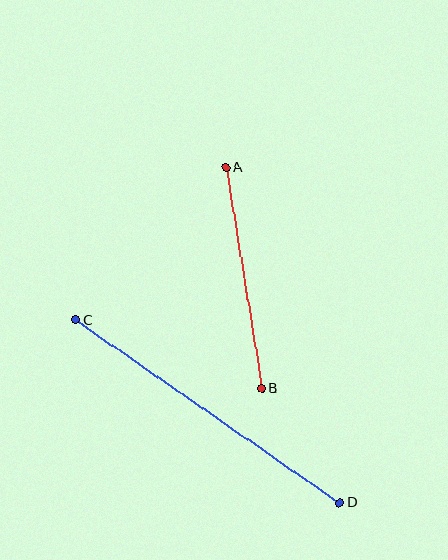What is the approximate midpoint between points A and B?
The midpoint is at approximately (244, 278) pixels.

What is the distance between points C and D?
The distance is approximately 321 pixels.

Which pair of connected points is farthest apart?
Points C and D are farthest apart.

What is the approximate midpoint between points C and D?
The midpoint is at approximately (208, 411) pixels.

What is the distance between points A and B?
The distance is approximately 224 pixels.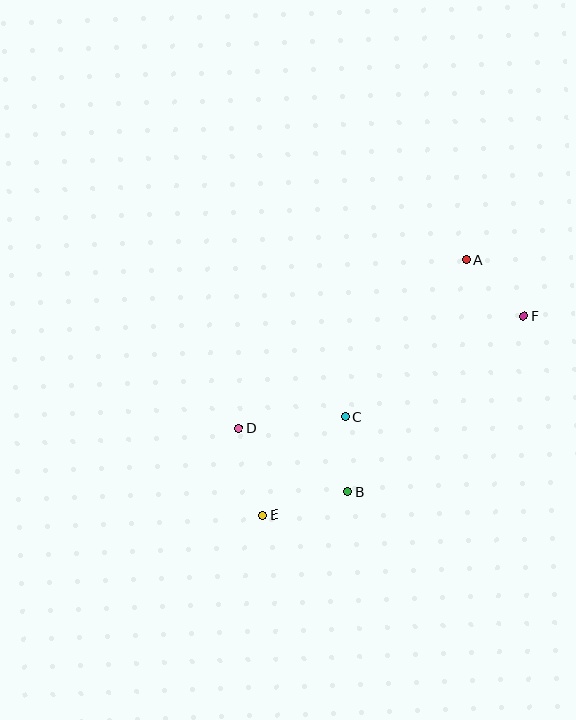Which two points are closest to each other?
Points B and C are closest to each other.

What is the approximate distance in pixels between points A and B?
The distance between A and B is approximately 260 pixels.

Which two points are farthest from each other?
Points E and F are farthest from each other.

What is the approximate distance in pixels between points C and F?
The distance between C and F is approximately 205 pixels.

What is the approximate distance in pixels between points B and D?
The distance between B and D is approximately 126 pixels.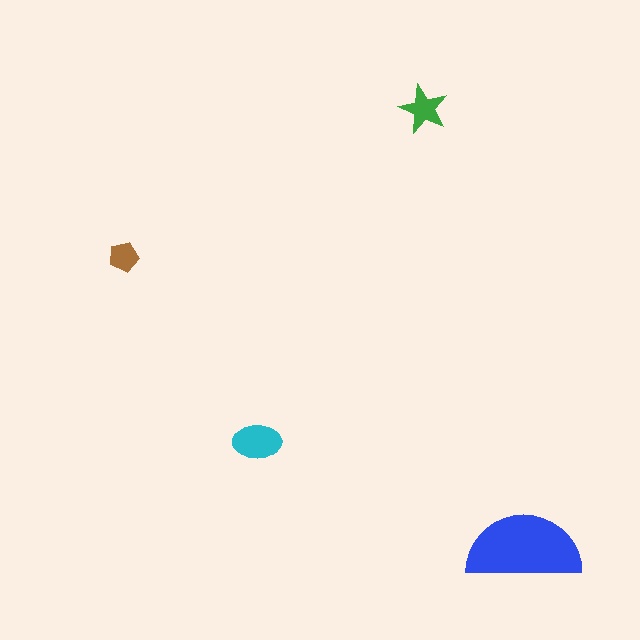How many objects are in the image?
There are 4 objects in the image.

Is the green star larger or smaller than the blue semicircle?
Smaller.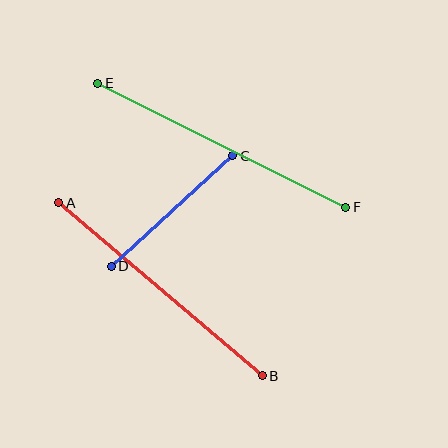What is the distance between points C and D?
The distance is approximately 164 pixels.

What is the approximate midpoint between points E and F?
The midpoint is at approximately (222, 145) pixels.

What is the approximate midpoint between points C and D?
The midpoint is at approximately (172, 211) pixels.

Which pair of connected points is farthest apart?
Points E and F are farthest apart.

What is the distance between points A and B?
The distance is approximately 267 pixels.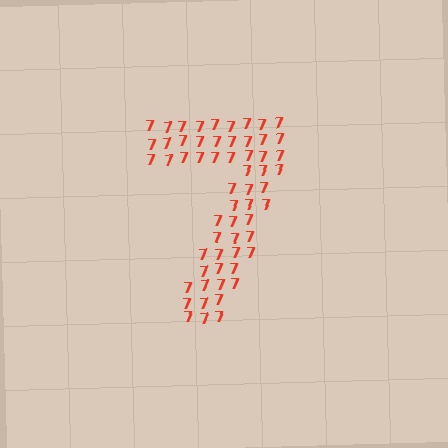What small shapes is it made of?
It is made of small digit 7's.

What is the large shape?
The large shape is the digit 7.